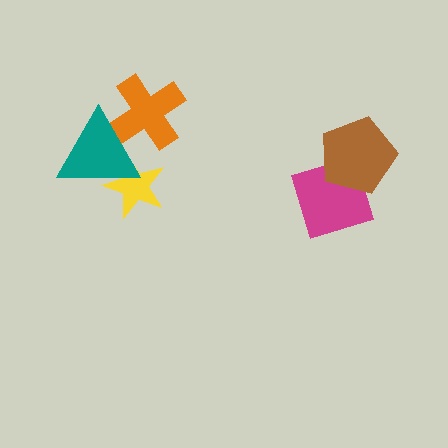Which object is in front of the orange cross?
The teal triangle is in front of the orange cross.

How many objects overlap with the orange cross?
1 object overlaps with the orange cross.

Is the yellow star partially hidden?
Yes, it is partially covered by another shape.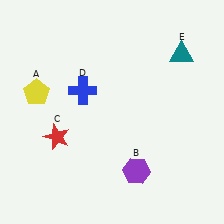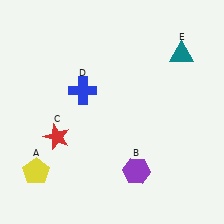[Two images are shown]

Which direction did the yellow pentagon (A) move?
The yellow pentagon (A) moved down.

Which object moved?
The yellow pentagon (A) moved down.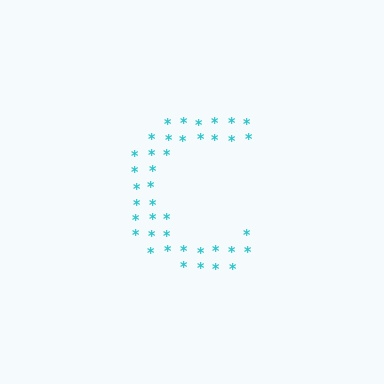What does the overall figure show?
The overall figure shows the letter C.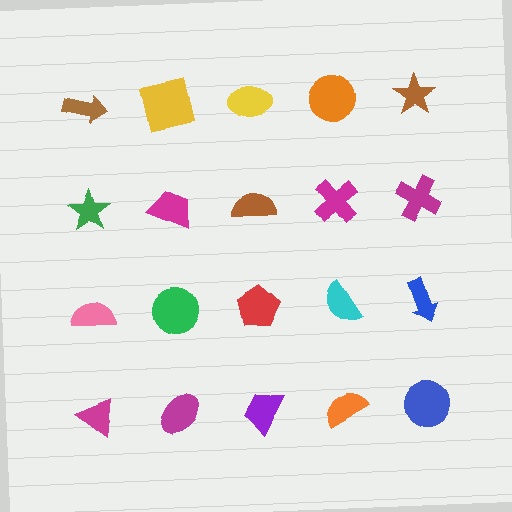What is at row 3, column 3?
A red pentagon.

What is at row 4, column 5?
A blue circle.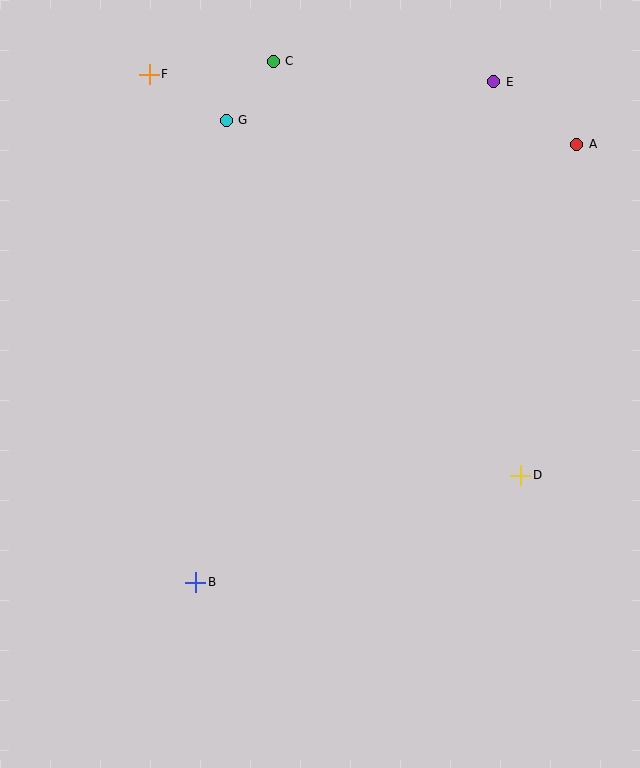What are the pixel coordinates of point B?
Point B is at (196, 582).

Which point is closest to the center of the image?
Point D at (521, 475) is closest to the center.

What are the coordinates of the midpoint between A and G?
The midpoint between A and G is at (402, 132).